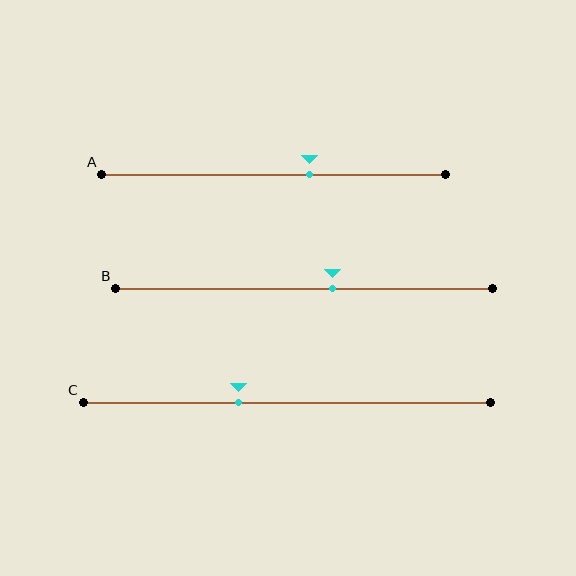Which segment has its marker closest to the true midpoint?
Segment B has its marker closest to the true midpoint.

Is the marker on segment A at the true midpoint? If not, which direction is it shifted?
No, the marker on segment A is shifted to the right by about 10% of the segment length.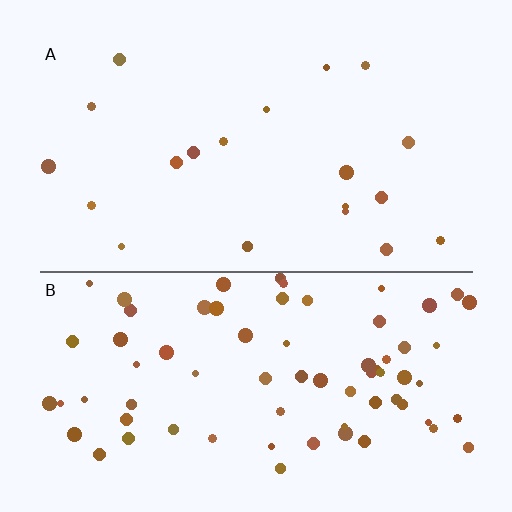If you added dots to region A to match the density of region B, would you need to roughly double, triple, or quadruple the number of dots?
Approximately quadruple.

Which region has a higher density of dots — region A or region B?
B (the bottom).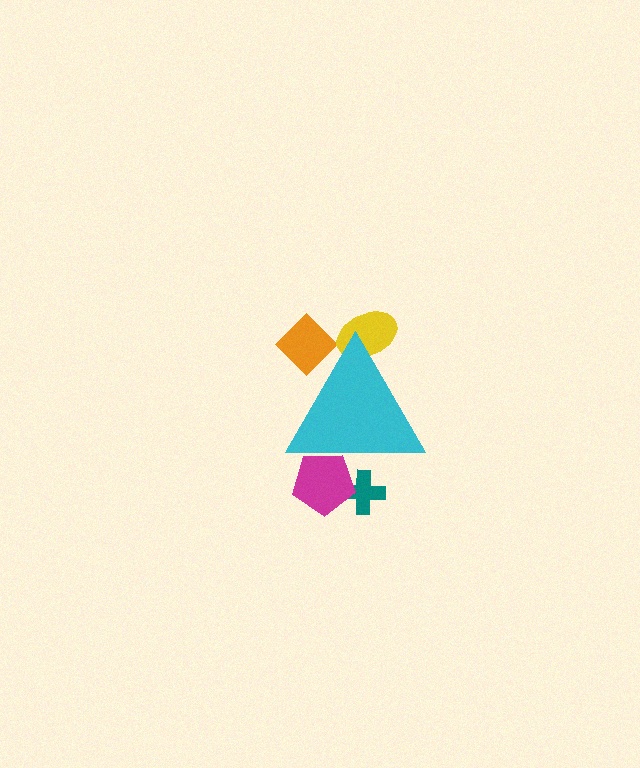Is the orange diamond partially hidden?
Yes, the orange diamond is partially hidden behind the cyan triangle.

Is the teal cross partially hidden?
Yes, the teal cross is partially hidden behind the cyan triangle.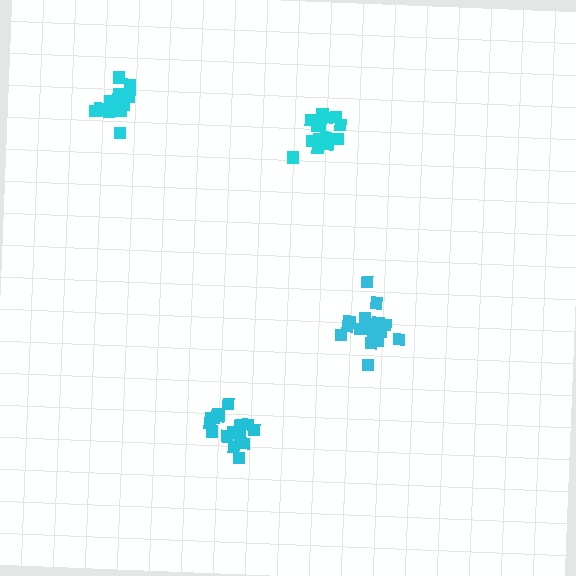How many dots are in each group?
Group 1: 18 dots, Group 2: 18 dots, Group 3: 15 dots, Group 4: 16 dots (67 total).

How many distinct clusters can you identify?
There are 4 distinct clusters.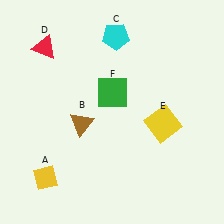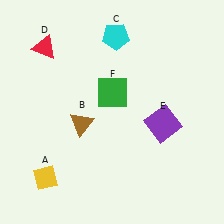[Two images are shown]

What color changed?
The square (E) changed from yellow in Image 1 to purple in Image 2.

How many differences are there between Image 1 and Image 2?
There is 1 difference between the two images.